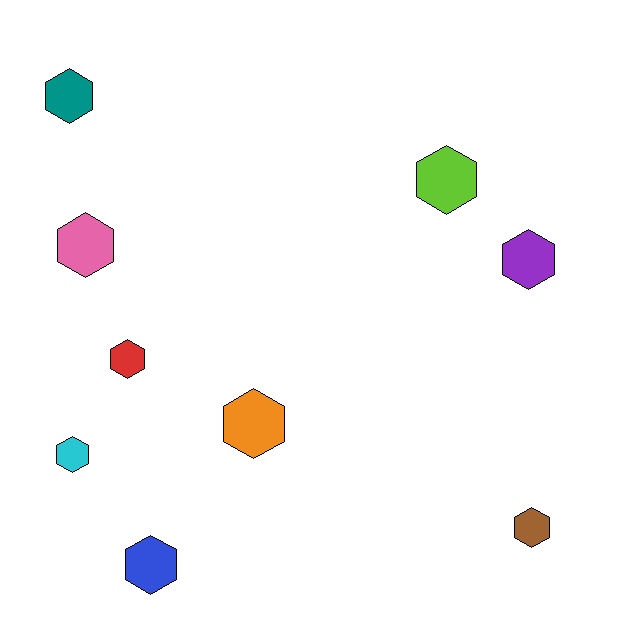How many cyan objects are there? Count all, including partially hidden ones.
There is 1 cyan object.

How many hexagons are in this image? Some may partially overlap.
There are 9 hexagons.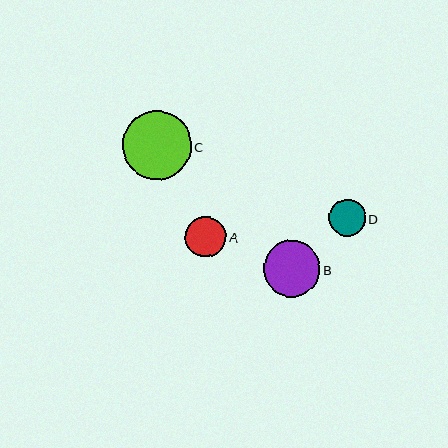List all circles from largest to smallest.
From largest to smallest: C, B, A, D.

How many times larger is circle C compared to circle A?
Circle C is approximately 1.7 times the size of circle A.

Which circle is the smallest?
Circle D is the smallest with a size of approximately 37 pixels.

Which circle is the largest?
Circle C is the largest with a size of approximately 69 pixels.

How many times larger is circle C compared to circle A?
Circle C is approximately 1.7 times the size of circle A.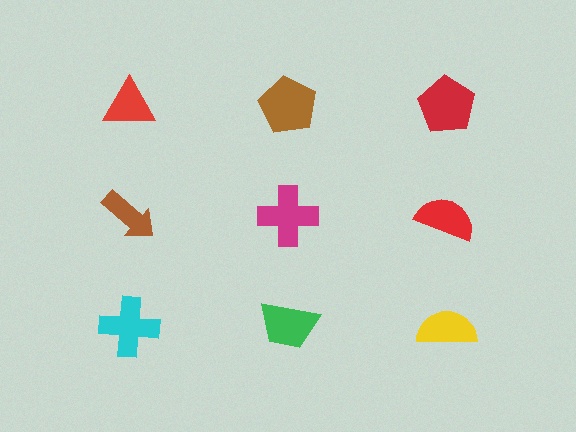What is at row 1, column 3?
A red pentagon.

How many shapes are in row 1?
3 shapes.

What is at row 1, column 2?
A brown pentagon.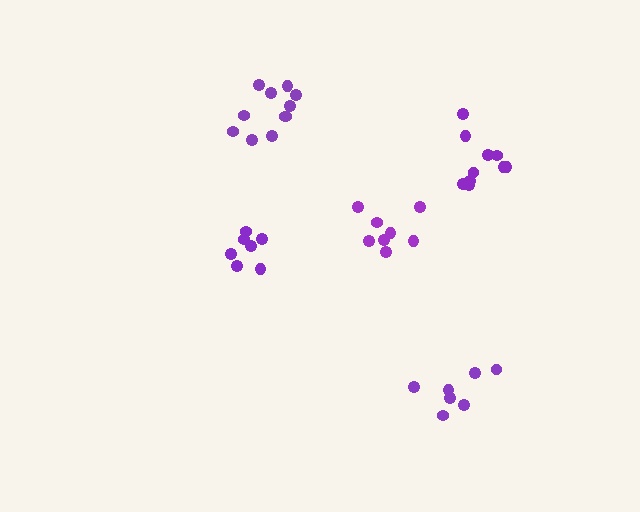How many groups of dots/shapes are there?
There are 5 groups.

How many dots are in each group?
Group 1: 8 dots, Group 2: 7 dots, Group 3: 11 dots, Group 4: 10 dots, Group 5: 7 dots (43 total).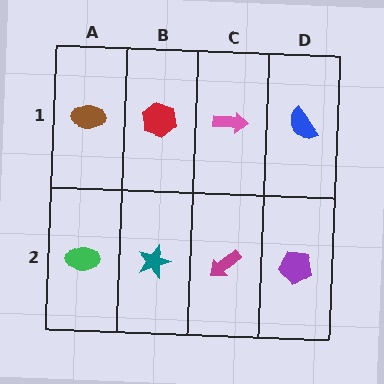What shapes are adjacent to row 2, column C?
A pink arrow (row 1, column C), a teal star (row 2, column B), a purple pentagon (row 2, column D).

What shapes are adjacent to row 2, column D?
A blue semicircle (row 1, column D), a magenta arrow (row 2, column C).